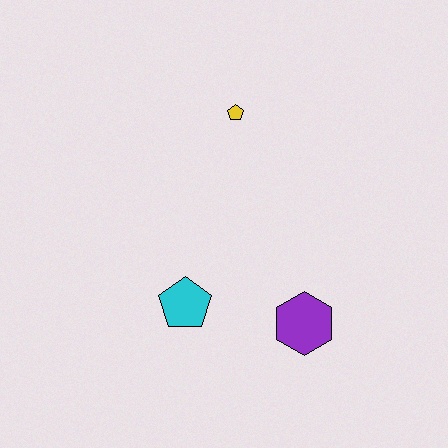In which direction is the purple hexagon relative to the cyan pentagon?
The purple hexagon is to the right of the cyan pentagon.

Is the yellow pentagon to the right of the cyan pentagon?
Yes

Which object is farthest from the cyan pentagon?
The yellow pentagon is farthest from the cyan pentagon.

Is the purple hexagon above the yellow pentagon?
No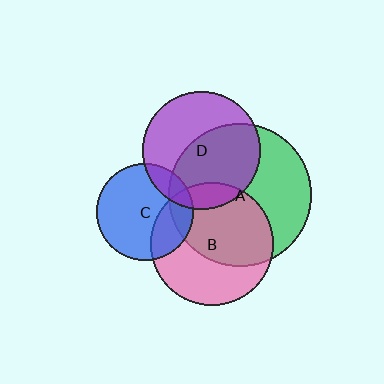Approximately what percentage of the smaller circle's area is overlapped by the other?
Approximately 10%.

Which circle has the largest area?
Circle A (green).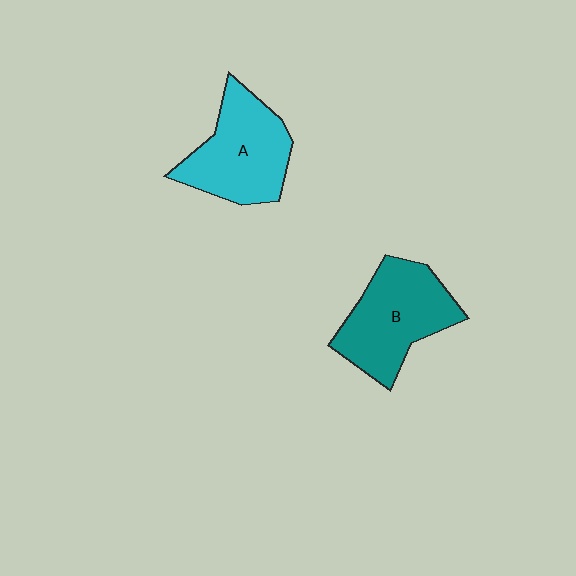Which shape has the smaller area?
Shape A (cyan).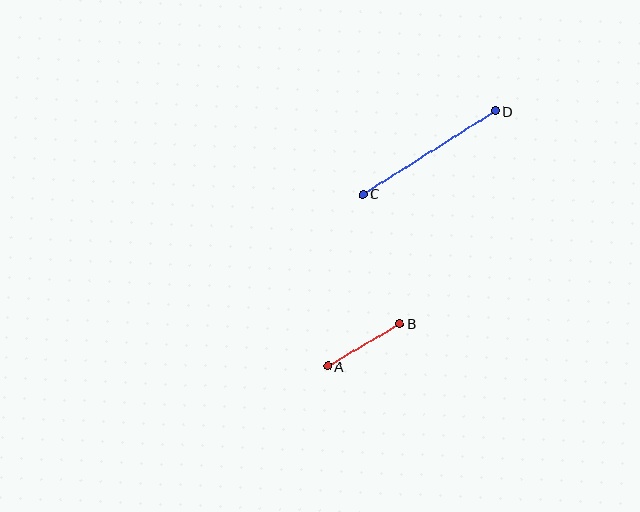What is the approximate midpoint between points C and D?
The midpoint is at approximately (429, 152) pixels.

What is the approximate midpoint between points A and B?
The midpoint is at approximately (364, 345) pixels.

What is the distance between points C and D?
The distance is approximately 156 pixels.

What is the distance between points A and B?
The distance is approximately 84 pixels.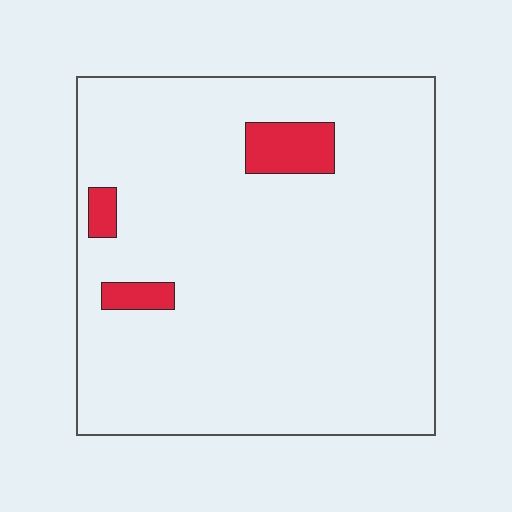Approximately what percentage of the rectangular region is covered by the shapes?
Approximately 5%.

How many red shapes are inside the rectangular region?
3.